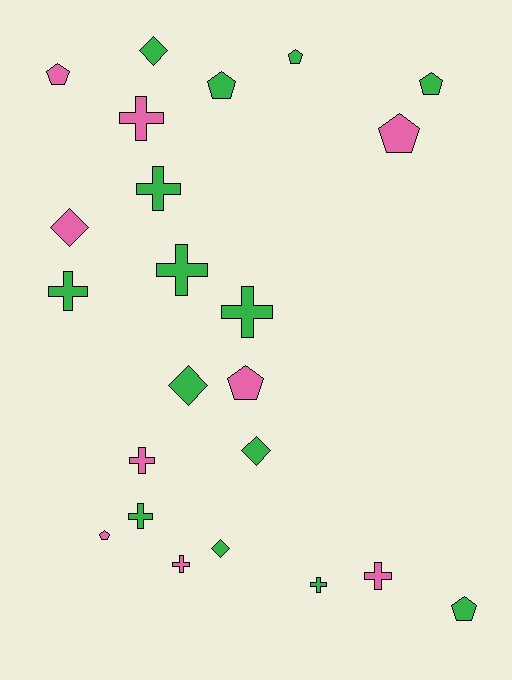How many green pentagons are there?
There are 4 green pentagons.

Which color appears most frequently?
Green, with 14 objects.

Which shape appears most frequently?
Cross, with 10 objects.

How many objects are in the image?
There are 23 objects.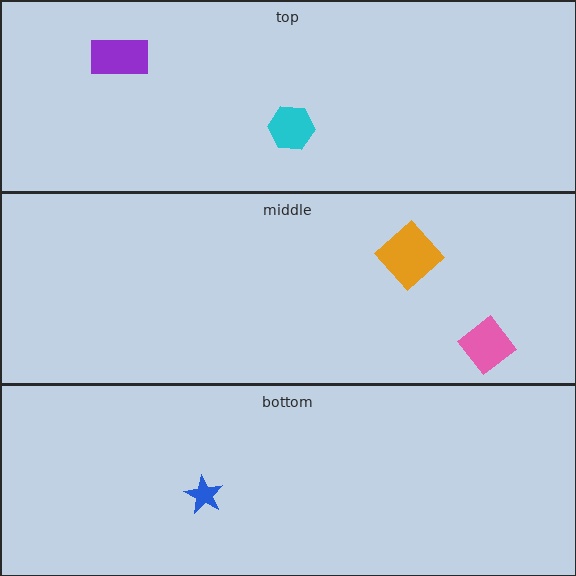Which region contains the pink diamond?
The middle region.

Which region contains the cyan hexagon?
The top region.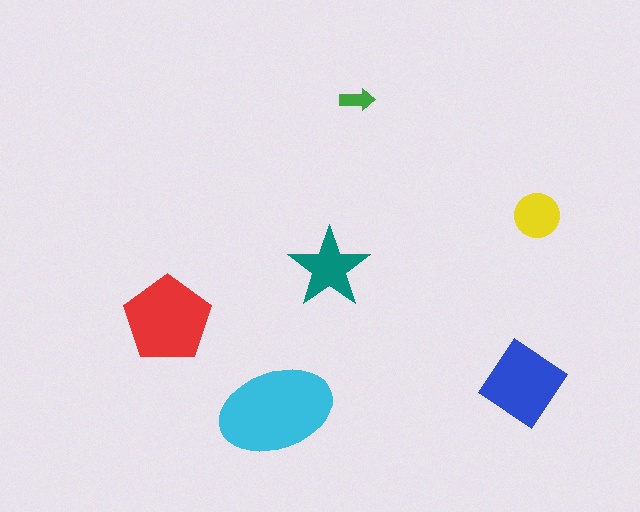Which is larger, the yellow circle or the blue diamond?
The blue diamond.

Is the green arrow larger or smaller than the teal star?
Smaller.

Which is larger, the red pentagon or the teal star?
The red pentagon.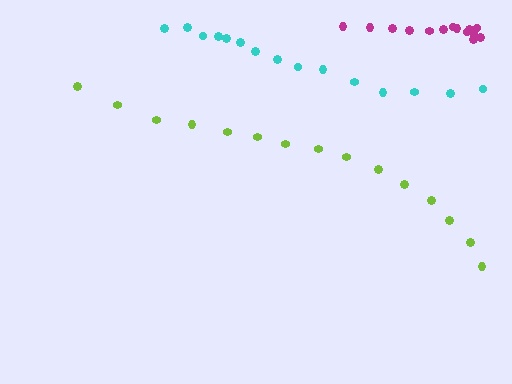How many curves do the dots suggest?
There are 3 distinct paths.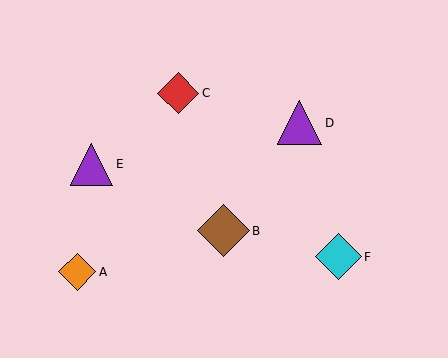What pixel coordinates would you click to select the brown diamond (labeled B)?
Click at (223, 231) to select the brown diamond B.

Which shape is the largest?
The brown diamond (labeled B) is the largest.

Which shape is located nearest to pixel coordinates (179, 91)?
The red diamond (labeled C) at (178, 93) is nearest to that location.